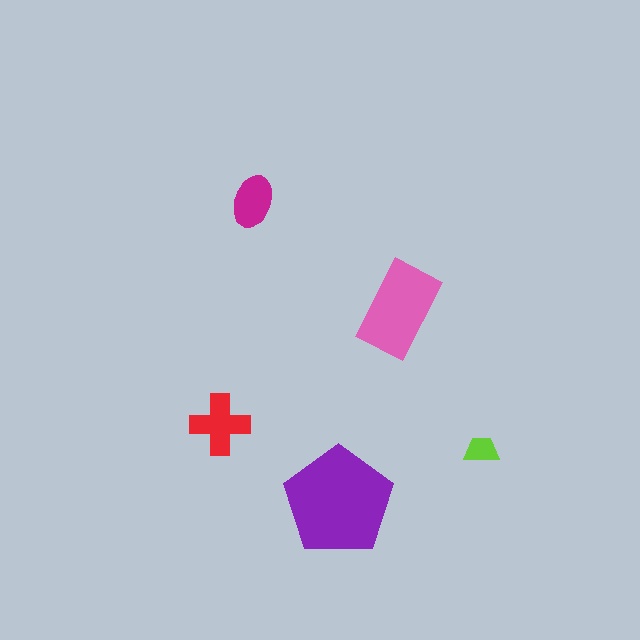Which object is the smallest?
The lime trapezoid.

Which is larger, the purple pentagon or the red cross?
The purple pentagon.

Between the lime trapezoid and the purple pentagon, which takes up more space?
The purple pentagon.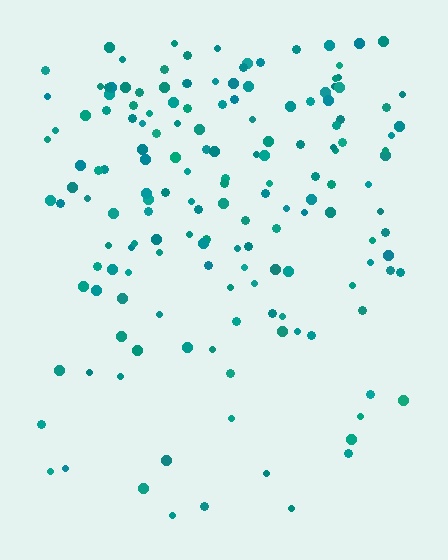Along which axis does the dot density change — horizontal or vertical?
Vertical.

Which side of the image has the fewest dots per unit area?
The bottom.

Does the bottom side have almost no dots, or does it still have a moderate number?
Still a moderate number, just noticeably fewer than the top.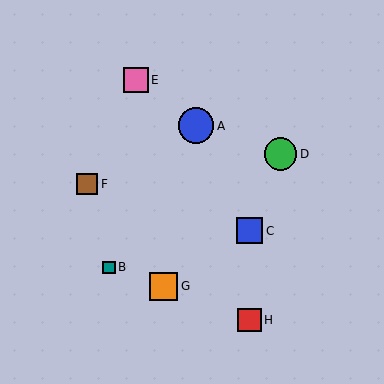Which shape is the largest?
The blue circle (labeled A) is the largest.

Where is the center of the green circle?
The center of the green circle is at (281, 154).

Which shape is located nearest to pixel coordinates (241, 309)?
The red square (labeled H) at (250, 320) is nearest to that location.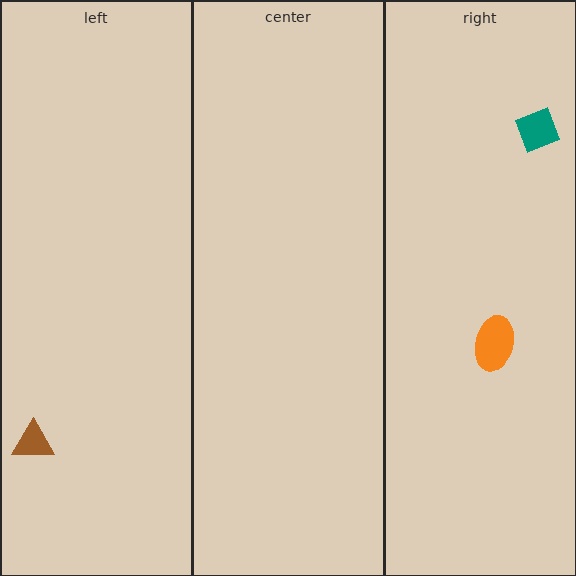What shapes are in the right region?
The teal diamond, the orange ellipse.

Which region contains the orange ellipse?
The right region.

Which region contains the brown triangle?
The left region.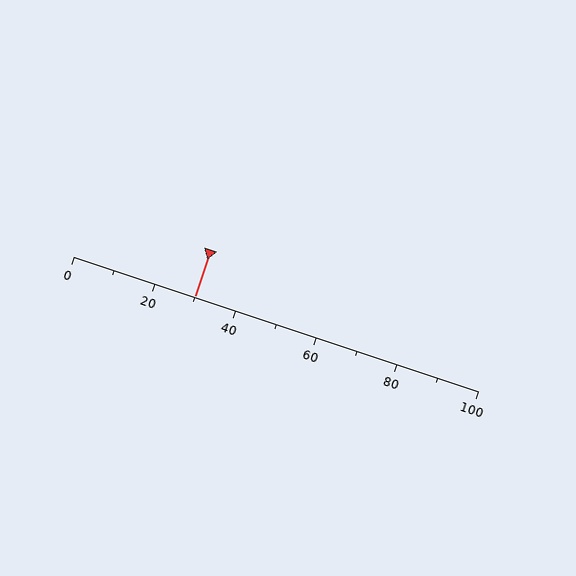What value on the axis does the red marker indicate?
The marker indicates approximately 30.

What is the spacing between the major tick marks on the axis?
The major ticks are spaced 20 apart.